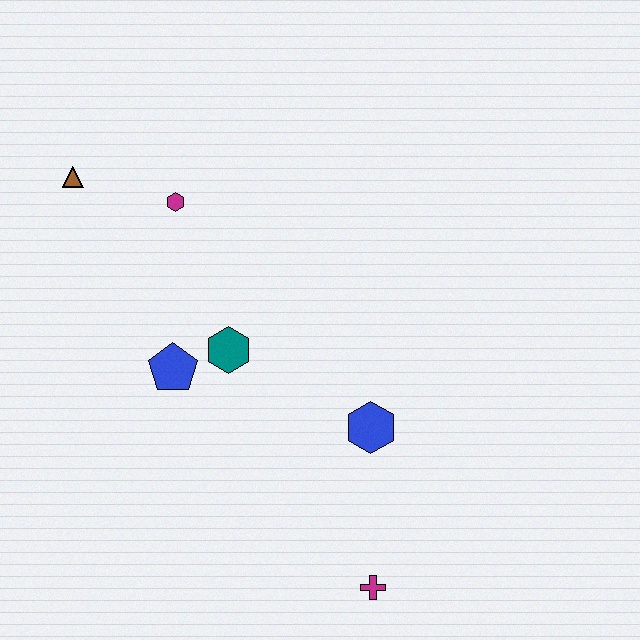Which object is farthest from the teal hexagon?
The magenta cross is farthest from the teal hexagon.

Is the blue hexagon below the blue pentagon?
Yes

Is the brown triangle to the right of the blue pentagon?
No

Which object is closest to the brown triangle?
The magenta hexagon is closest to the brown triangle.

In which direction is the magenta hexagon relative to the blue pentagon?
The magenta hexagon is above the blue pentagon.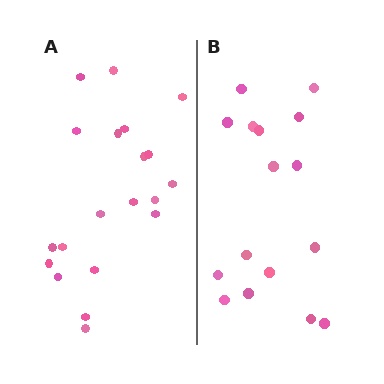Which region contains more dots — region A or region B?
Region A (the left region) has more dots.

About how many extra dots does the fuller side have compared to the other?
Region A has about 4 more dots than region B.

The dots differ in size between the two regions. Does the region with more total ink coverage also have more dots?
No. Region B has more total ink coverage because its dots are larger, but region A actually contains more individual dots. Total area can be misleading — the number of items is what matters here.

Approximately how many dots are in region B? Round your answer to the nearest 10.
About 20 dots. (The exact count is 16, which rounds to 20.)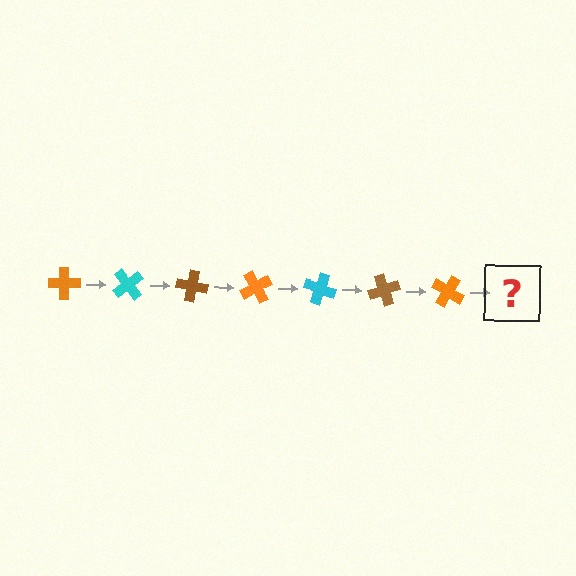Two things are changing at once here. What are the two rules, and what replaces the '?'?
The two rules are that it rotates 50 degrees each step and the color cycles through orange, cyan, and brown. The '?' should be a cyan cross, rotated 350 degrees from the start.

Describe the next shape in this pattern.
It should be a cyan cross, rotated 350 degrees from the start.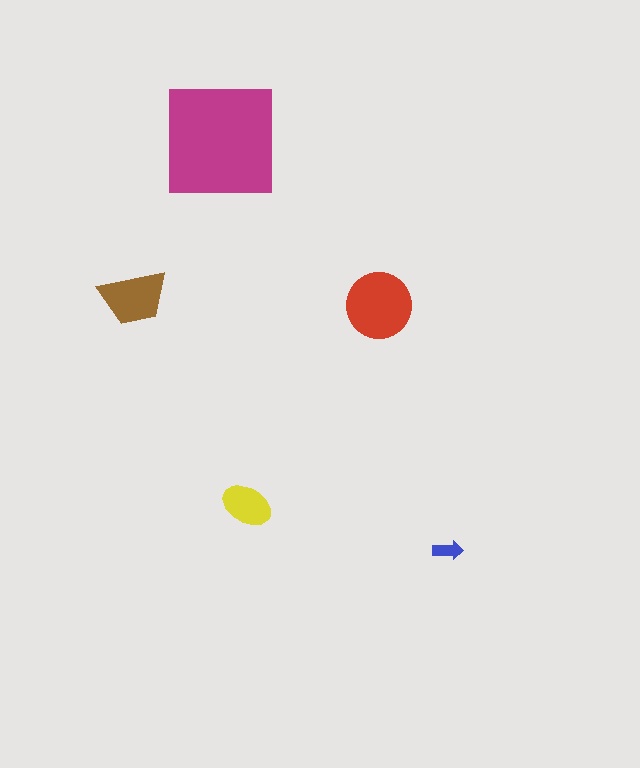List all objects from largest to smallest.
The magenta square, the red circle, the brown trapezoid, the yellow ellipse, the blue arrow.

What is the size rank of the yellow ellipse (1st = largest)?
4th.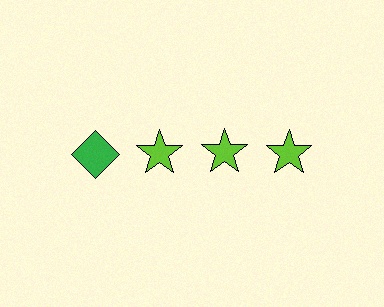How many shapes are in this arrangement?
There are 4 shapes arranged in a grid pattern.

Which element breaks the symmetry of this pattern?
The green diamond in the top row, leftmost column breaks the symmetry. All other shapes are lime stars.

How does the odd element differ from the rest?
It differs in both color (green instead of lime) and shape (diamond instead of star).